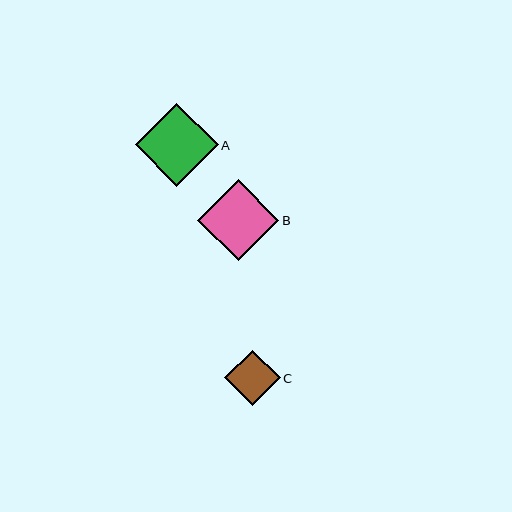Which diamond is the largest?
Diamond A is the largest with a size of approximately 83 pixels.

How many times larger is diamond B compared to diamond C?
Diamond B is approximately 1.5 times the size of diamond C.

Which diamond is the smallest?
Diamond C is the smallest with a size of approximately 56 pixels.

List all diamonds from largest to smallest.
From largest to smallest: A, B, C.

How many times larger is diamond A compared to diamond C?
Diamond A is approximately 1.5 times the size of diamond C.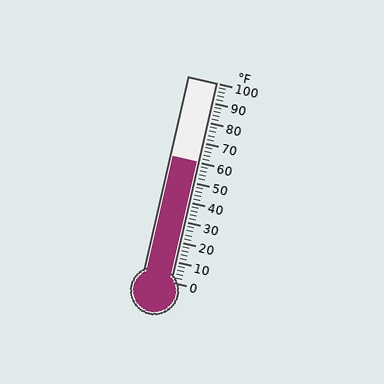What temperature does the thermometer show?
The thermometer shows approximately 60°F.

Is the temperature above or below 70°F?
The temperature is below 70°F.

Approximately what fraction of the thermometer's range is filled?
The thermometer is filled to approximately 60% of its range.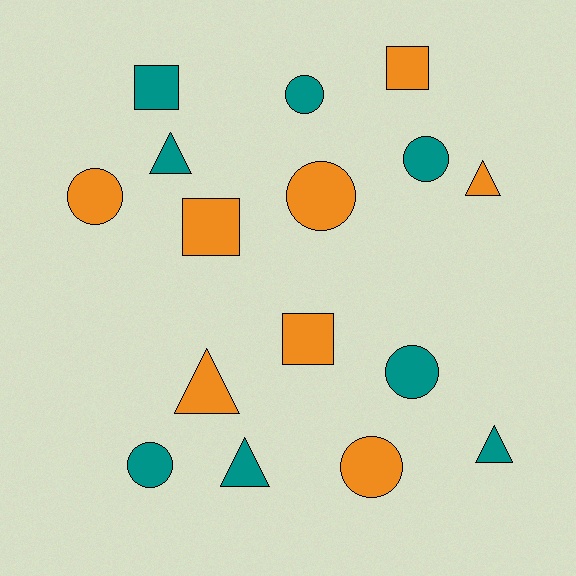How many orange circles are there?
There are 3 orange circles.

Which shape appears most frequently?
Circle, with 7 objects.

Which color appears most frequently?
Orange, with 8 objects.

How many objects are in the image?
There are 16 objects.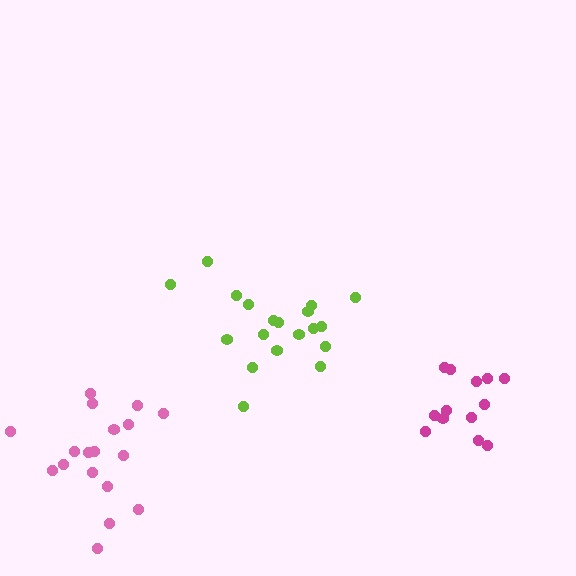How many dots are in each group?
Group 1: 19 dots, Group 2: 13 dots, Group 3: 18 dots (50 total).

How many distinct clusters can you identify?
There are 3 distinct clusters.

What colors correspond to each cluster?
The clusters are colored: lime, magenta, pink.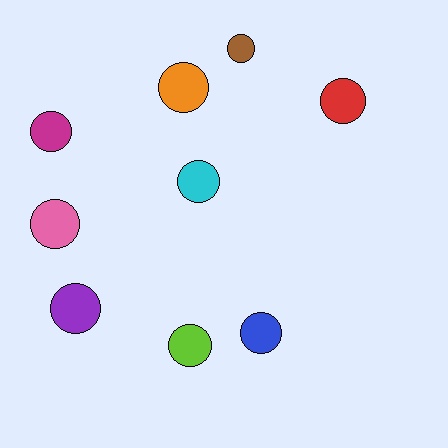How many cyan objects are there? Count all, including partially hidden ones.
There is 1 cyan object.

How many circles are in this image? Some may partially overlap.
There are 9 circles.